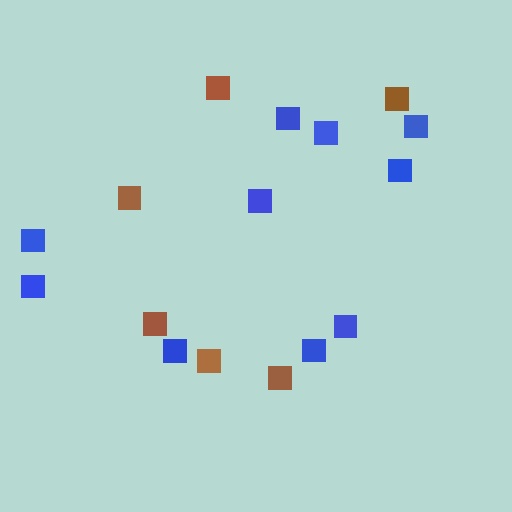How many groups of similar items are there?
There are 2 groups: one group of brown squares (6) and one group of blue squares (10).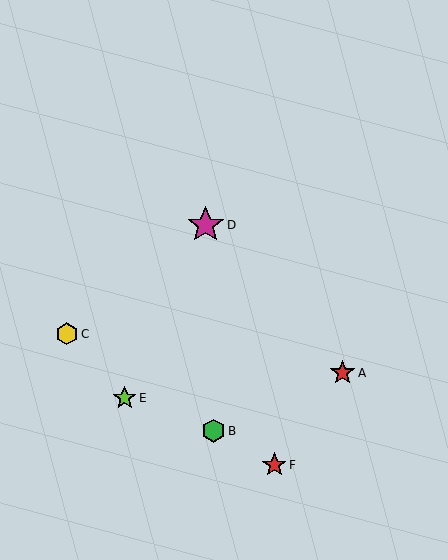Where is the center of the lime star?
The center of the lime star is at (125, 398).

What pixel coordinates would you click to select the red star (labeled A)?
Click at (343, 373) to select the red star A.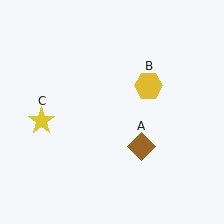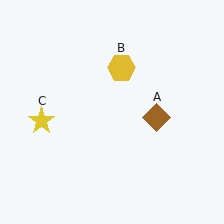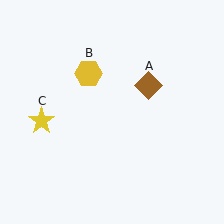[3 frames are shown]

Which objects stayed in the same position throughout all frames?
Yellow star (object C) remained stationary.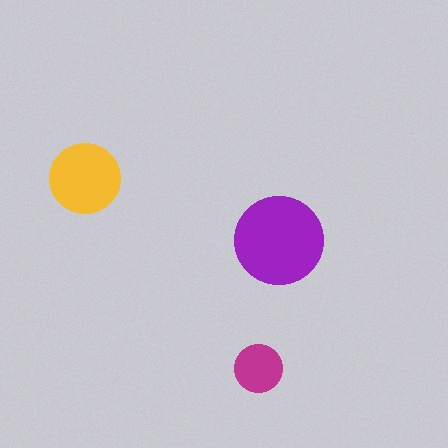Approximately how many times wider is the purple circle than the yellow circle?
About 1.5 times wider.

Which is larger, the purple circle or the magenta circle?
The purple one.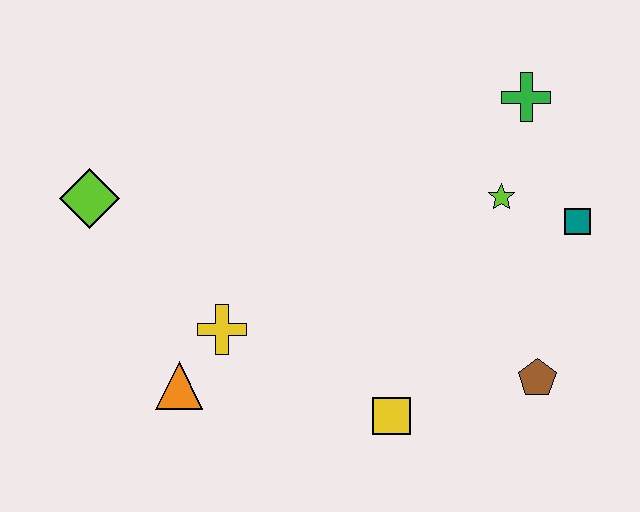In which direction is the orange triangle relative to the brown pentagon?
The orange triangle is to the left of the brown pentagon.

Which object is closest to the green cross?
The lime star is closest to the green cross.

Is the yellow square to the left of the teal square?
Yes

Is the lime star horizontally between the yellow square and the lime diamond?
No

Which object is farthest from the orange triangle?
The green cross is farthest from the orange triangle.